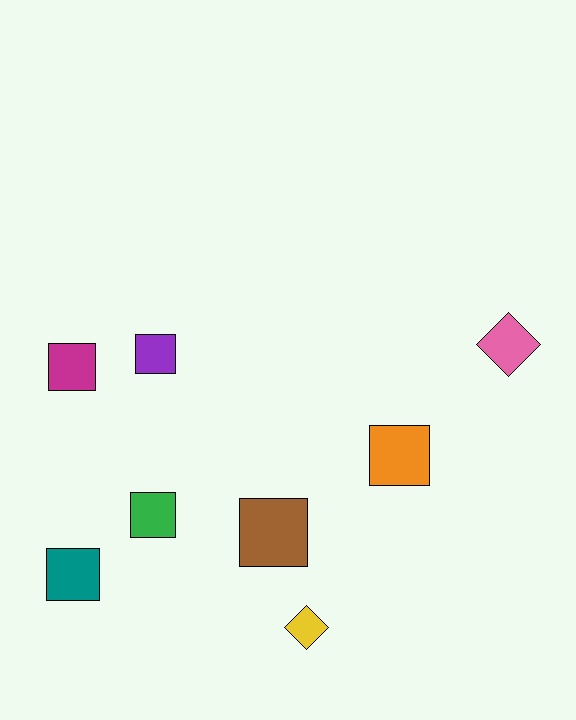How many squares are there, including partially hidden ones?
There are 6 squares.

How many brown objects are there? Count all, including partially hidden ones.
There is 1 brown object.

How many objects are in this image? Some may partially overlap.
There are 8 objects.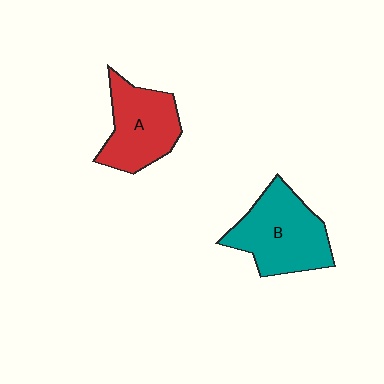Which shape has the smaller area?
Shape A (red).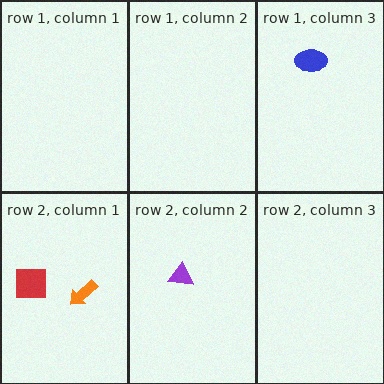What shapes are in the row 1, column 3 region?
The blue ellipse.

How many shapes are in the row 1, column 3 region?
1.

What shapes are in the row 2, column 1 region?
The red square, the orange arrow.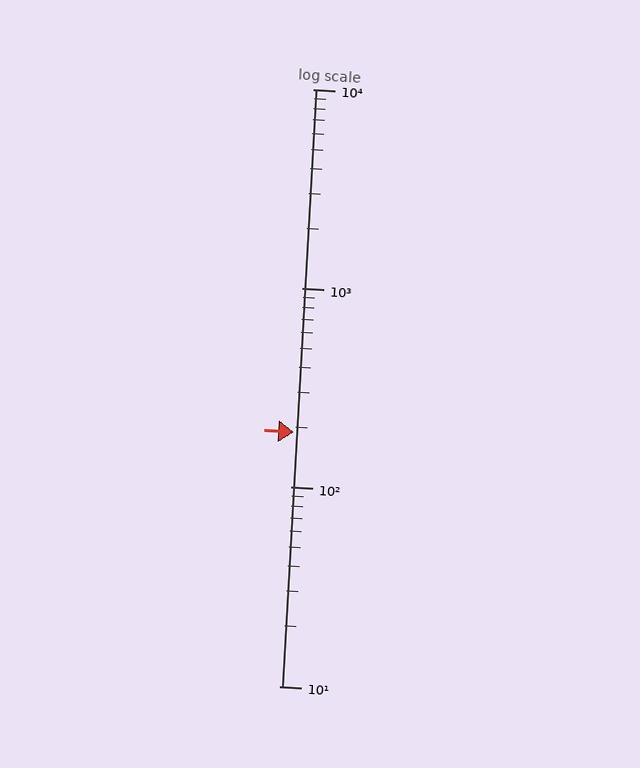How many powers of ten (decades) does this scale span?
The scale spans 3 decades, from 10 to 10000.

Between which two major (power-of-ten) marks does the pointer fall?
The pointer is between 100 and 1000.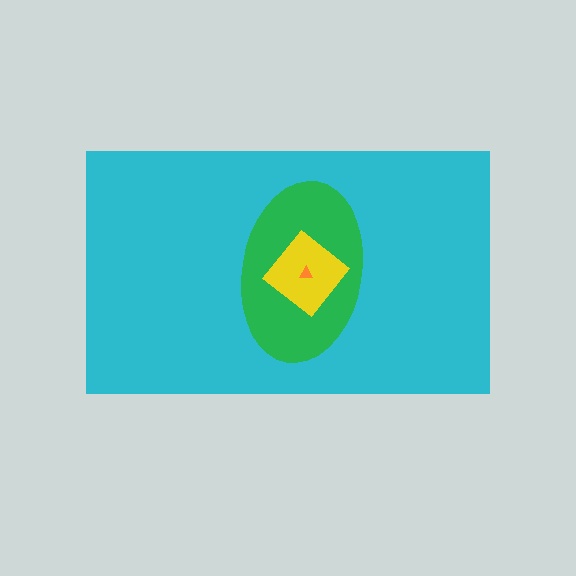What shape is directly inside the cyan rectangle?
The green ellipse.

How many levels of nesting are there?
4.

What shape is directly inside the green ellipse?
The yellow diamond.